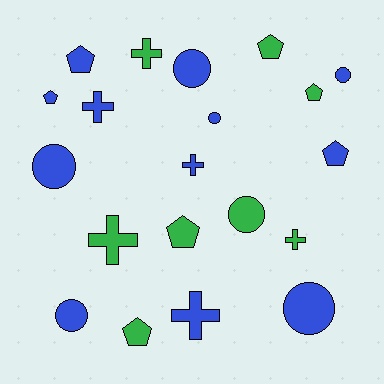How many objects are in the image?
There are 20 objects.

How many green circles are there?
There is 1 green circle.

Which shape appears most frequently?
Circle, with 7 objects.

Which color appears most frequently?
Blue, with 12 objects.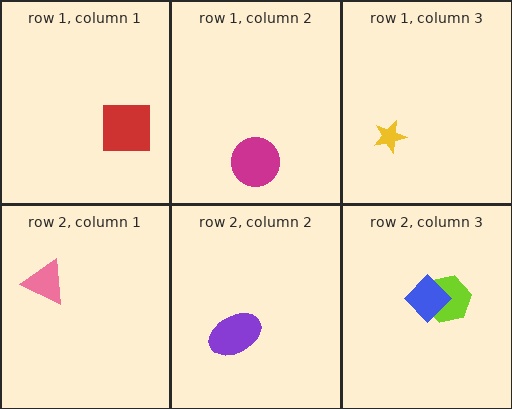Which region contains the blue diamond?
The row 2, column 3 region.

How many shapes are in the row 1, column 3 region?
1.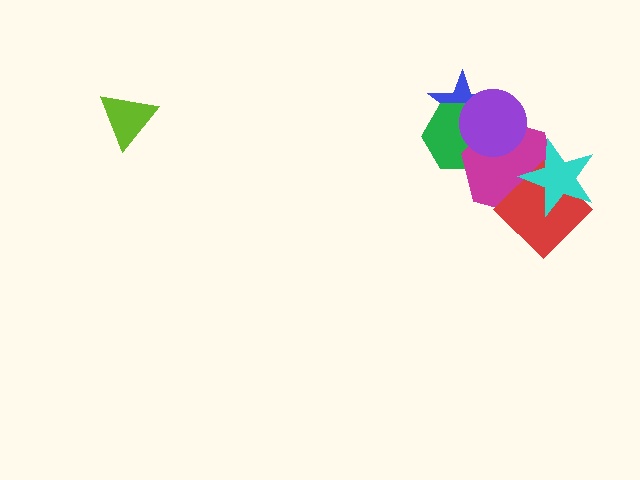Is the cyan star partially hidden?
No, no other shape covers it.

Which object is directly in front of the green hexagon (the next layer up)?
The magenta hexagon is directly in front of the green hexagon.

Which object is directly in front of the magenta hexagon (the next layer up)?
The purple circle is directly in front of the magenta hexagon.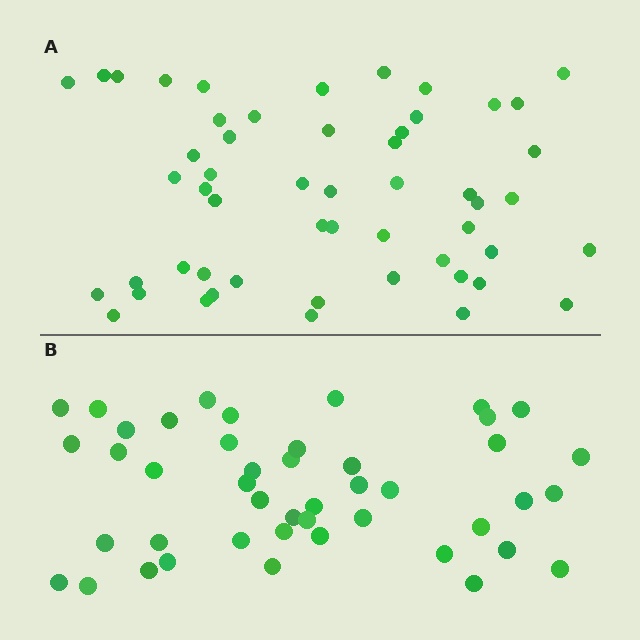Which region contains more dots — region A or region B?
Region A (the top region) has more dots.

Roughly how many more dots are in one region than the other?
Region A has roughly 8 or so more dots than region B.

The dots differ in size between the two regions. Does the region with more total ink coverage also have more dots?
No. Region B has more total ink coverage because its dots are larger, but region A actually contains more individual dots. Total area can be misleading — the number of items is what matters here.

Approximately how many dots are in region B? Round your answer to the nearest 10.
About 40 dots. (The exact count is 45, which rounds to 40.)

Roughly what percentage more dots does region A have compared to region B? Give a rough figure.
About 20% more.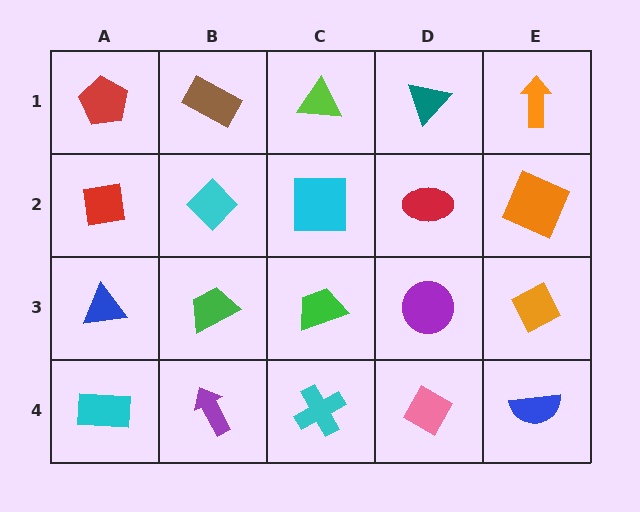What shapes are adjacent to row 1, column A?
A red square (row 2, column A), a brown rectangle (row 1, column B).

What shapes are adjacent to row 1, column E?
An orange square (row 2, column E), a teal triangle (row 1, column D).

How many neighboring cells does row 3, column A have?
3.